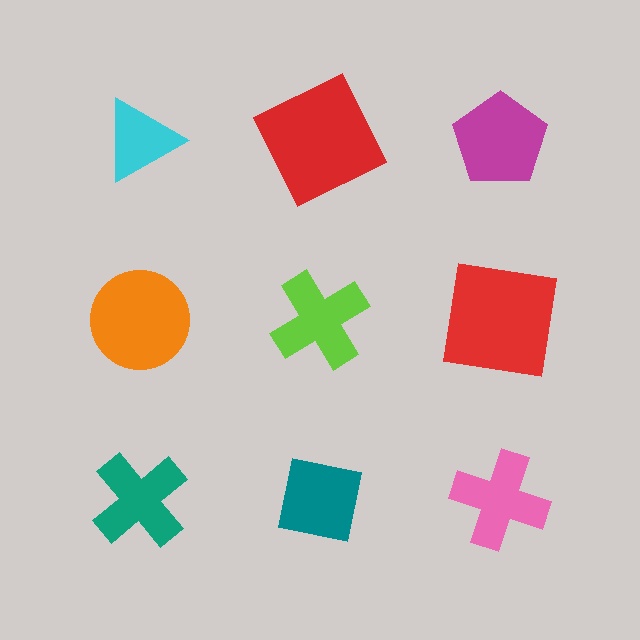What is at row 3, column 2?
A teal square.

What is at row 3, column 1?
A teal cross.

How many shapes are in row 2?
3 shapes.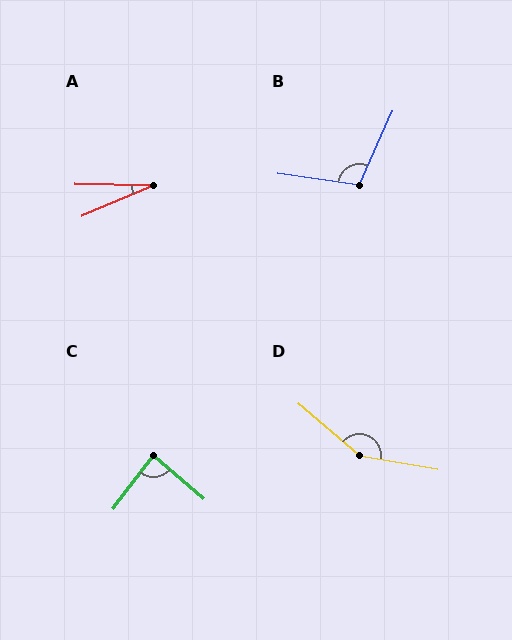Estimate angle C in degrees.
Approximately 87 degrees.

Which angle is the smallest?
A, at approximately 24 degrees.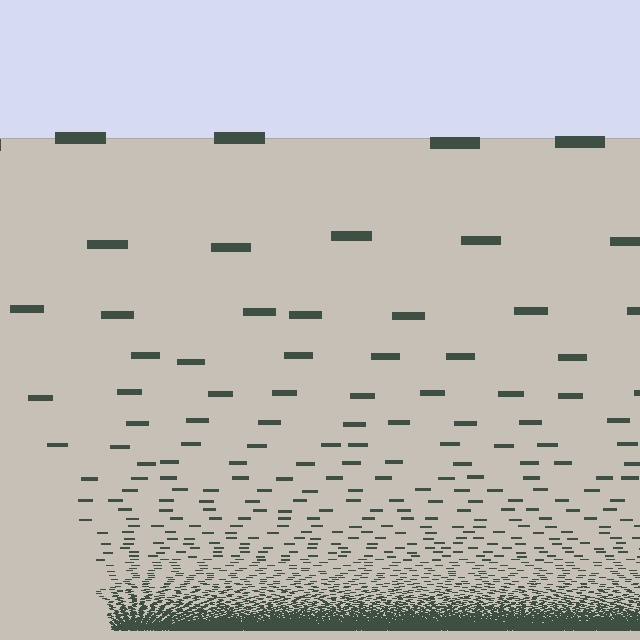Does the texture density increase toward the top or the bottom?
Density increases toward the bottom.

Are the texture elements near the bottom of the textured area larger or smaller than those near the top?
Smaller. The gradient is inverted — elements near the bottom are smaller and denser.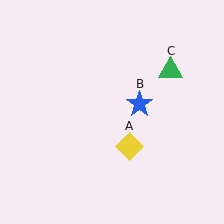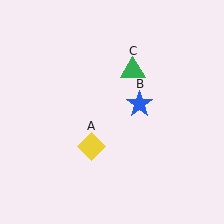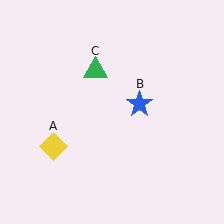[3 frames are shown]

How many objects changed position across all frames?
2 objects changed position: yellow diamond (object A), green triangle (object C).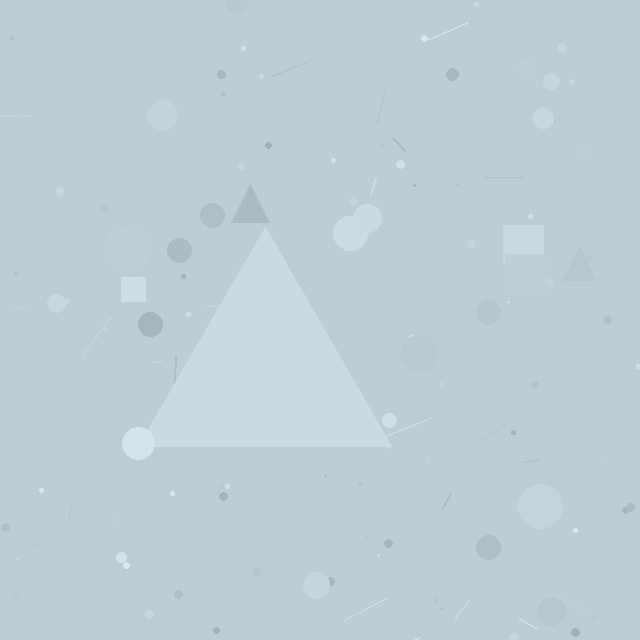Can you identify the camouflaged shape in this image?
The camouflaged shape is a triangle.